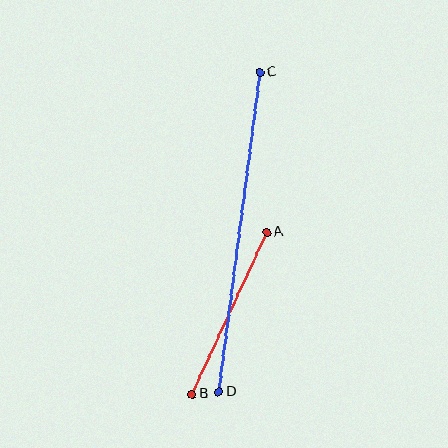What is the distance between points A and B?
The distance is approximately 179 pixels.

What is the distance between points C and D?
The distance is approximately 322 pixels.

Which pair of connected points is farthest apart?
Points C and D are farthest apart.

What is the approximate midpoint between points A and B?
The midpoint is at approximately (229, 313) pixels.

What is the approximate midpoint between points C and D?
The midpoint is at approximately (239, 232) pixels.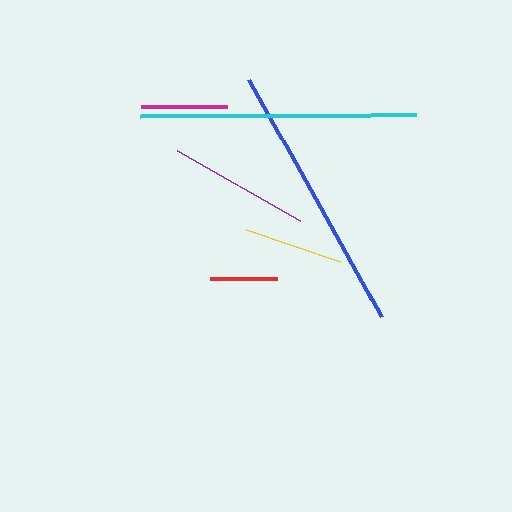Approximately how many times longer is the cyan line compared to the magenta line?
The cyan line is approximately 3.2 times the length of the magenta line.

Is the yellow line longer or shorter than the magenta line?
The yellow line is longer than the magenta line.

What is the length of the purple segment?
The purple segment is approximately 141 pixels long.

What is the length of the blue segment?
The blue segment is approximately 271 pixels long.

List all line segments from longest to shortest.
From longest to shortest: cyan, blue, purple, yellow, magenta, red.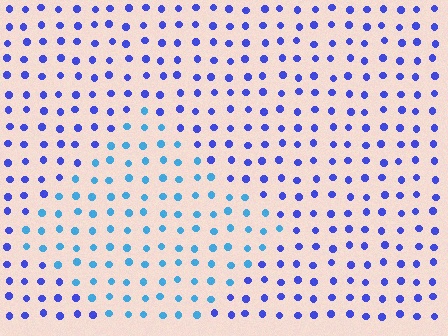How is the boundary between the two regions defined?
The boundary is defined purely by a slight shift in hue (about 37 degrees). Spacing, size, and orientation are identical on both sides.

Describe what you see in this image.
The image is filled with small blue elements in a uniform arrangement. A diamond-shaped region is visible where the elements are tinted to a slightly different hue, forming a subtle color boundary.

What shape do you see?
I see a diamond.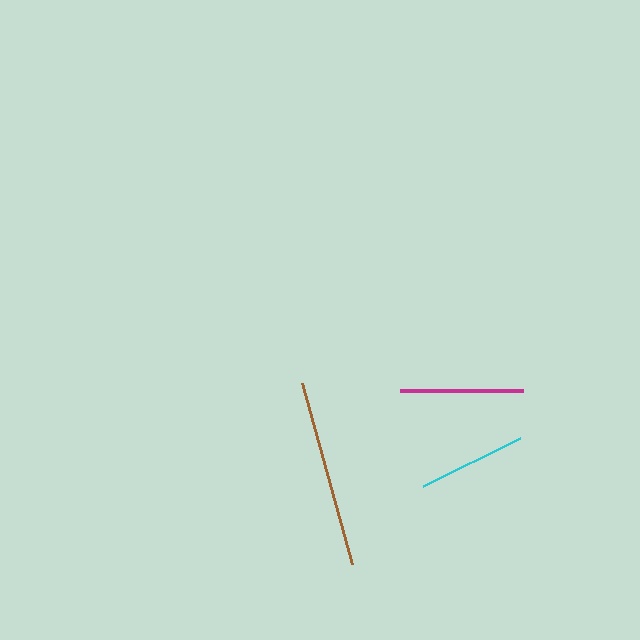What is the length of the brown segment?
The brown segment is approximately 187 pixels long.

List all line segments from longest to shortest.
From longest to shortest: brown, magenta, cyan.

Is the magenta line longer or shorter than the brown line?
The brown line is longer than the magenta line.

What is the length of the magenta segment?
The magenta segment is approximately 122 pixels long.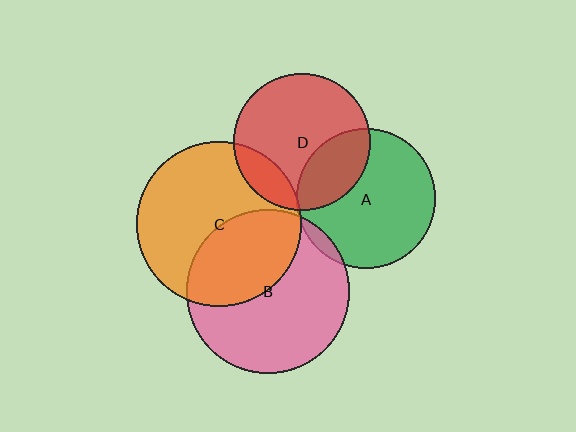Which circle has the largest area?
Circle C (orange).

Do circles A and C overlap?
Yes.